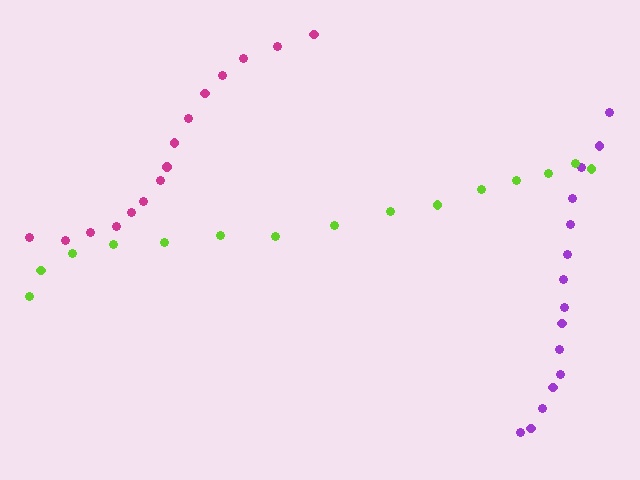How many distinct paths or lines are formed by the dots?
There are 3 distinct paths.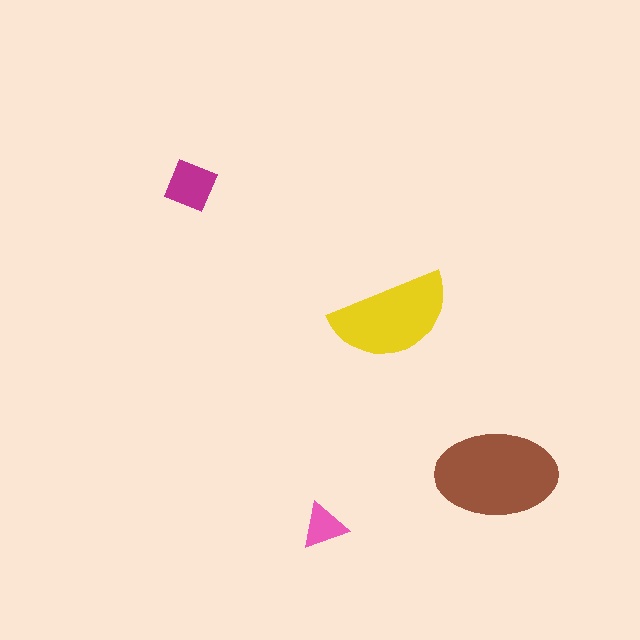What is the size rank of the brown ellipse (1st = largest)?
1st.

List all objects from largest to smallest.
The brown ellipse, the yellow semicircle, the magenta square, the pink triangle.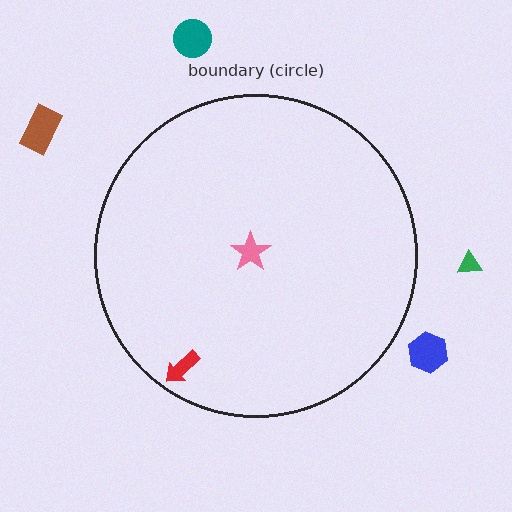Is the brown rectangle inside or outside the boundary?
Outside.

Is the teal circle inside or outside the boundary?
Outside.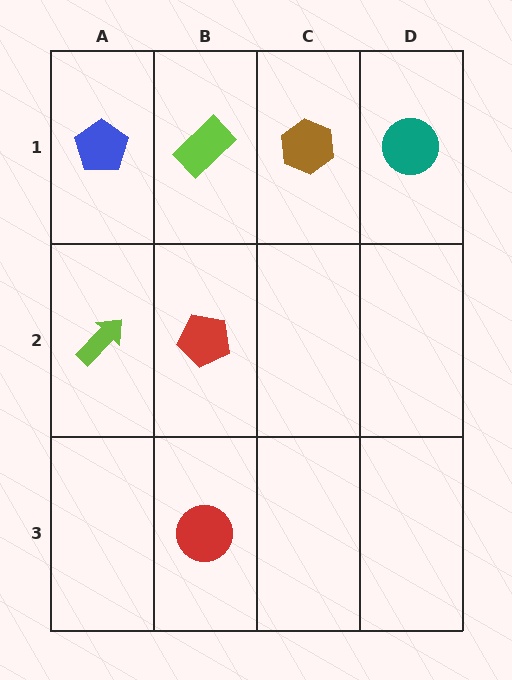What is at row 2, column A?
A lime arrow.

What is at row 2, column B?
A red pentagon.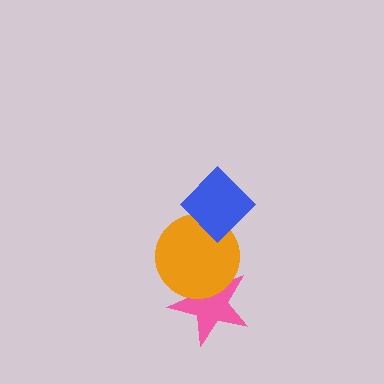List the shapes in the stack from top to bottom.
From top to bottom: the blue diamond, the orange circle, the pink star.